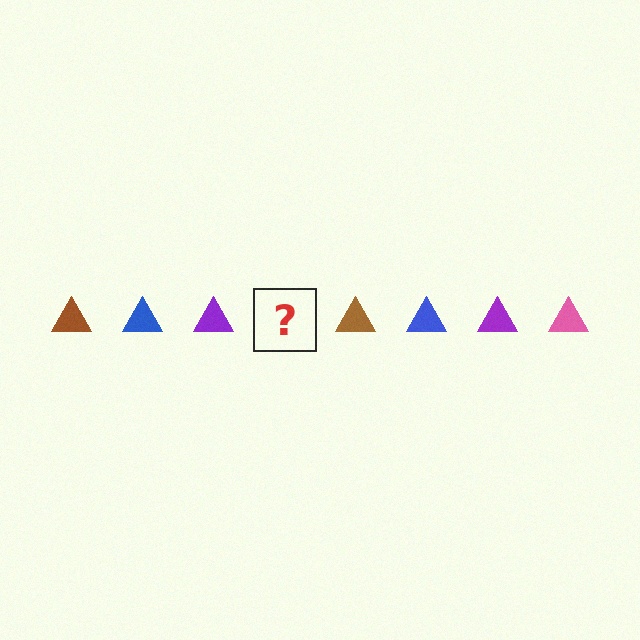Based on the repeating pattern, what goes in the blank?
The blank should be a pink triangle.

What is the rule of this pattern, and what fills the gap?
The rule is that the pattern cycles through brown, blue, purple, pink triangles. The gap should be filled with a pink triangle.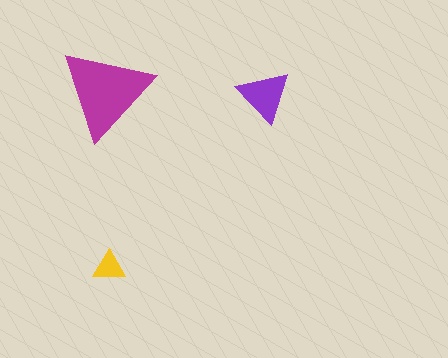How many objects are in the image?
There are 3 objects in the image.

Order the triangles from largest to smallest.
the magenta one, the purple one, the yellow one.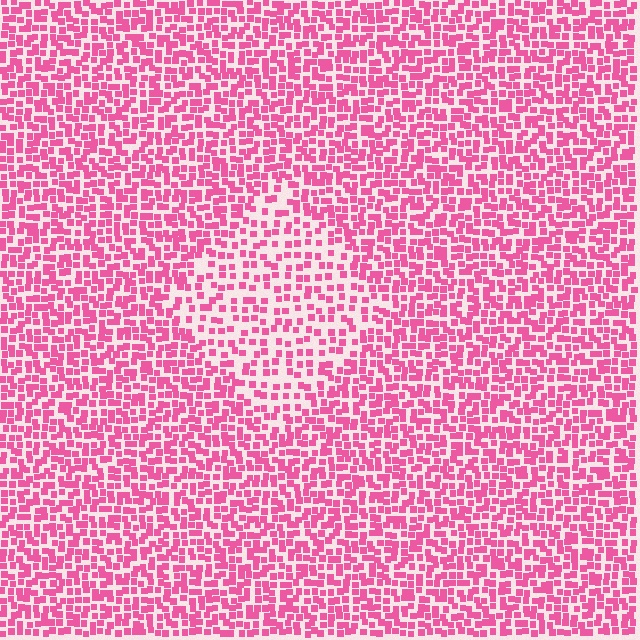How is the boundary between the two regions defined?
The boundary is defined by a change in element density (approximately 1.8x ratio). All elements are the same color, size, and shape.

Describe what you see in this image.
The image contains small pink elements arranged at two different densities. A diamond-shaped region is visible where the elements are less densely packed than the surrounding area.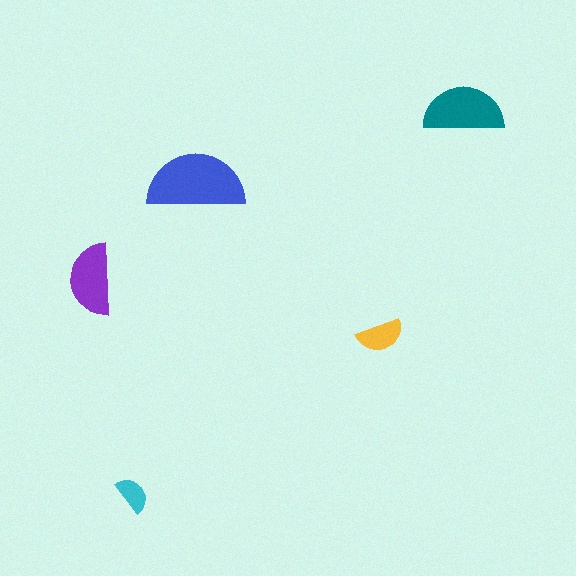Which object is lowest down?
The cyan semicircle is bottommost.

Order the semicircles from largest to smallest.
the blue one, the teal one, the purple one, the yellow one, the cyan one.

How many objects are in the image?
There are 5 objects in the image.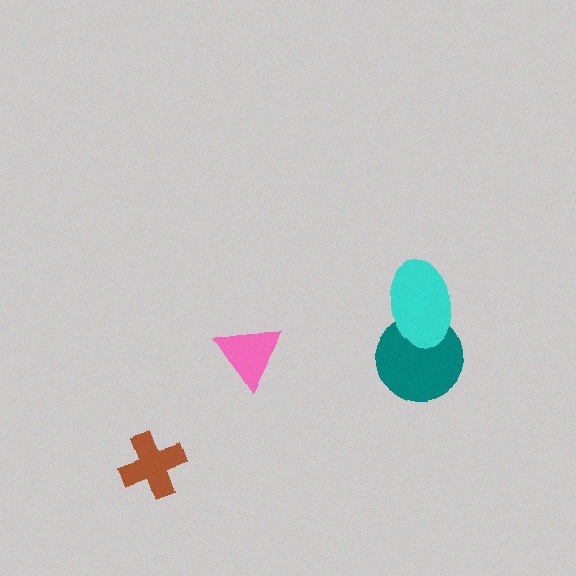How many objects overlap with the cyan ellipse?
1 object overlaps with the cyan ellipse.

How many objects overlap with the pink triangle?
0 objects overlap with the pink triangle.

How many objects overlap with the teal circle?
1 object overlaps with the teal circle.